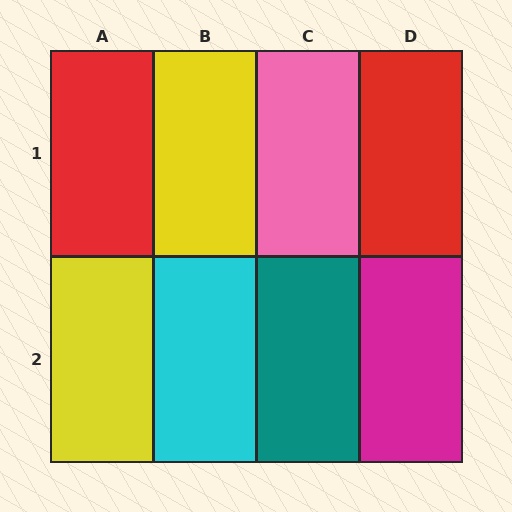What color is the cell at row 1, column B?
Yellow.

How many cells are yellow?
2 cells are yellow.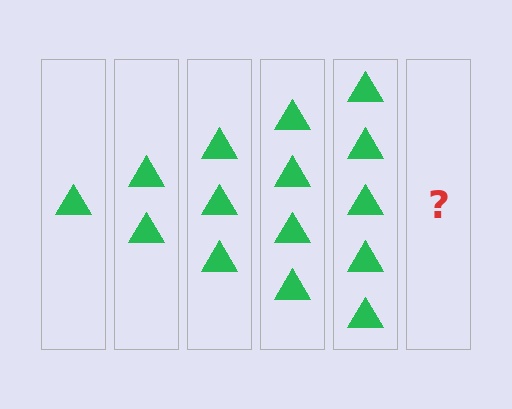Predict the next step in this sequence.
The next step is 6 triangles.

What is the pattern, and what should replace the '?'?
The pattern is that each step adds one more triangle. The '?' should be 6 triangles.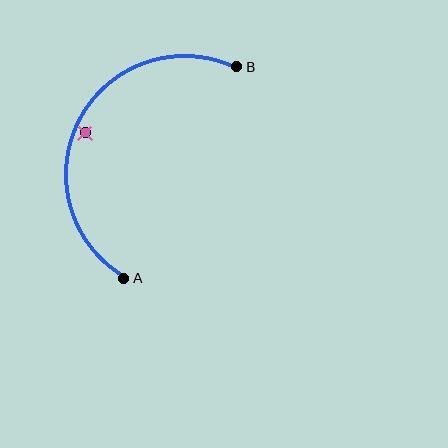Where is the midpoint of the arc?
The arc midpoint is the point on the curve farthest from the straight line joining A and B. It sits to the left of that line.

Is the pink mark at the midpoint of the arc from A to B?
No — the pink mark does not lie on the arc at all. It sits slightly inside the curve.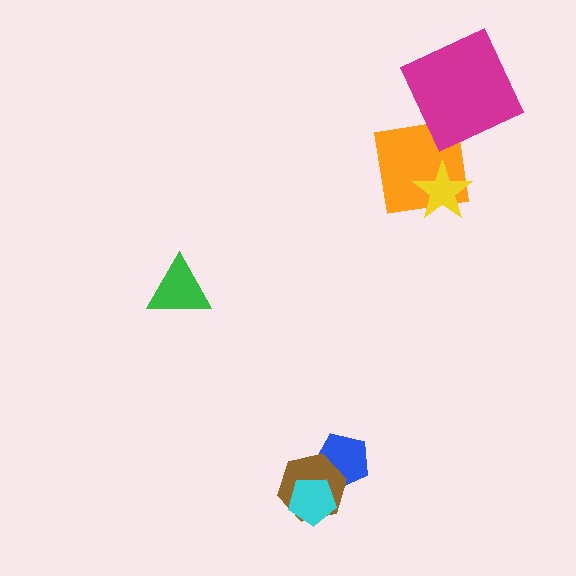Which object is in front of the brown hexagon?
The cyan pentagon is in front of the brown hexagon.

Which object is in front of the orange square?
The yellow star is in front of the orange square.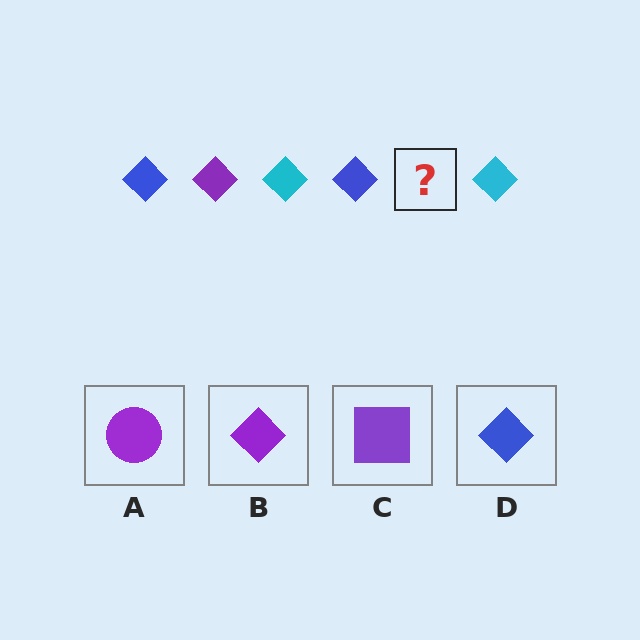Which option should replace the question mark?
Option B.